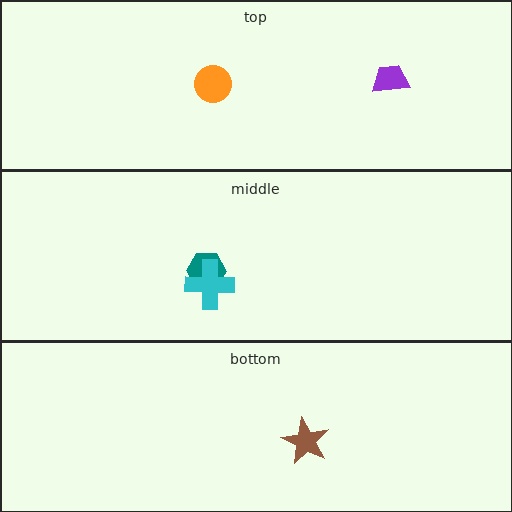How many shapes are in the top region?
2.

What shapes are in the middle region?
The teal hexagon, the cyan cross.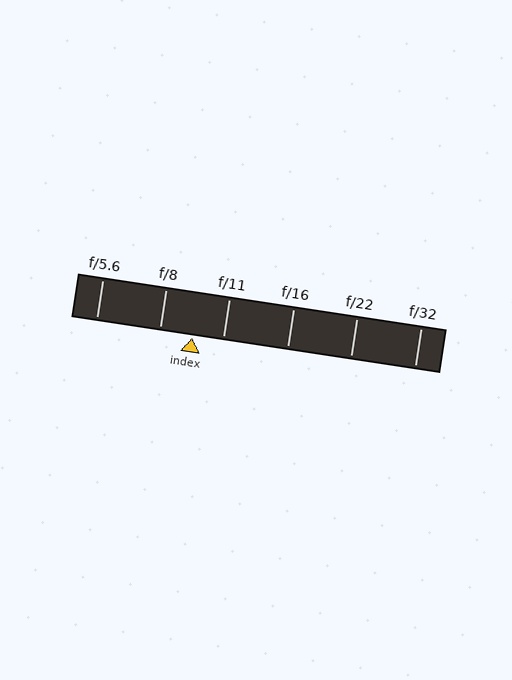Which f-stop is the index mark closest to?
The index mark is closest to f/11.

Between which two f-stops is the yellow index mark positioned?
The index mark is between f/8 and f/11.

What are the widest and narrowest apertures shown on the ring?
The widest aperture shown is f/5.6 and the narrowest is f/32.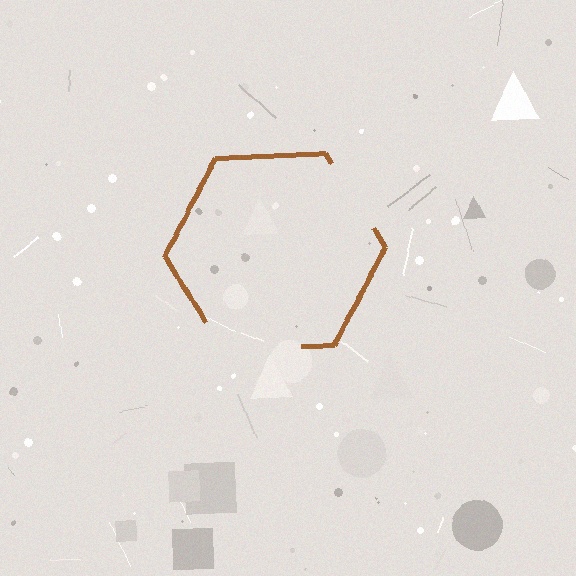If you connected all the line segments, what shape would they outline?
They would outline a hexagon.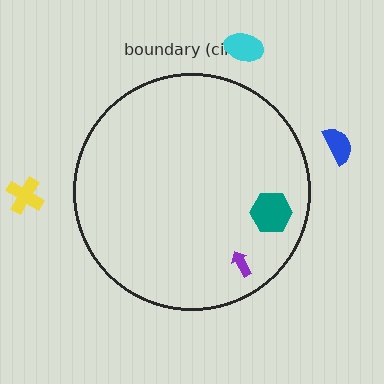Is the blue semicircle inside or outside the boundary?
Outside.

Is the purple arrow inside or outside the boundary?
Inside.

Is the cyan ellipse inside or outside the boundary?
Outside.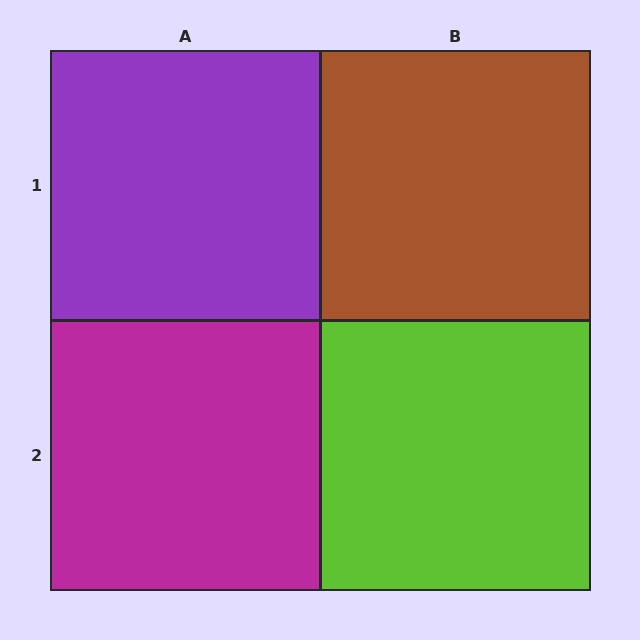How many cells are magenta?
1 cell is magenta.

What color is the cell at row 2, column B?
Lime.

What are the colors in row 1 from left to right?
Purple, brown.